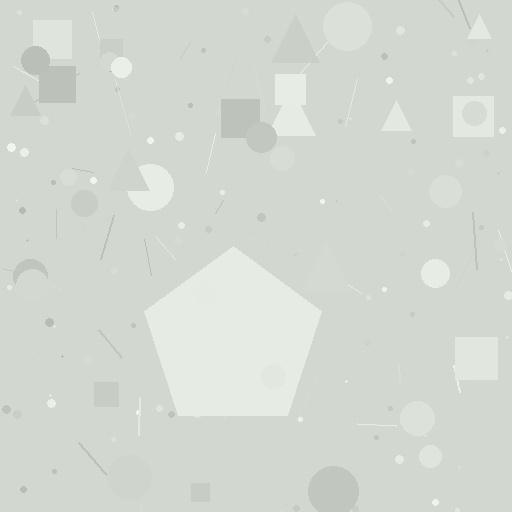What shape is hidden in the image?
A pentagon is hidden in the image.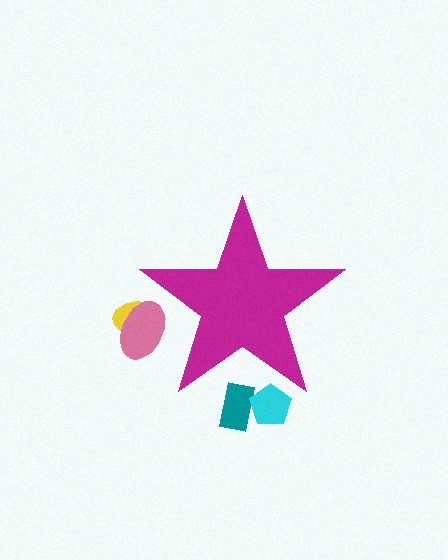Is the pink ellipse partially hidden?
Yes, the pink ellipse is partially hidden behind the magenta star.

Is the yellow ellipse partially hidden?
Yes, the yellow ellipse is partially hidden behind the magenta star.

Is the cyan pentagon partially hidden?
Yes, the cyan pentagon is partially hidden behind the magenta star.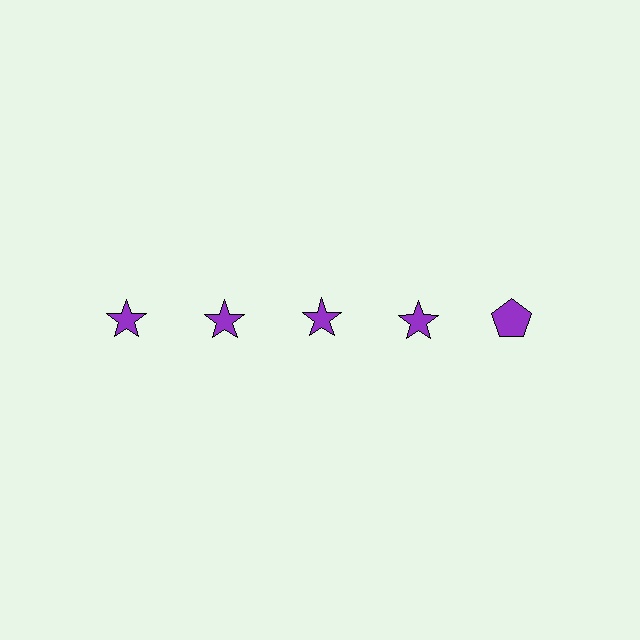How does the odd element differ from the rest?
It has a different shape: pentagon instead of star.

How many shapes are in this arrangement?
There are 5 shapes arranged in a grid pattern.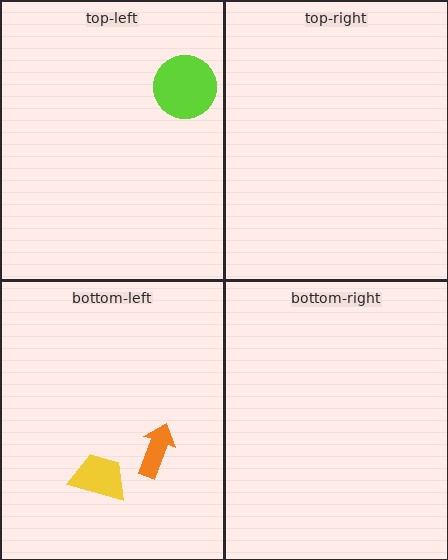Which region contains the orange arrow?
The bottom-left region.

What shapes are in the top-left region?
The lime circle.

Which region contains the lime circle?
The top-left region.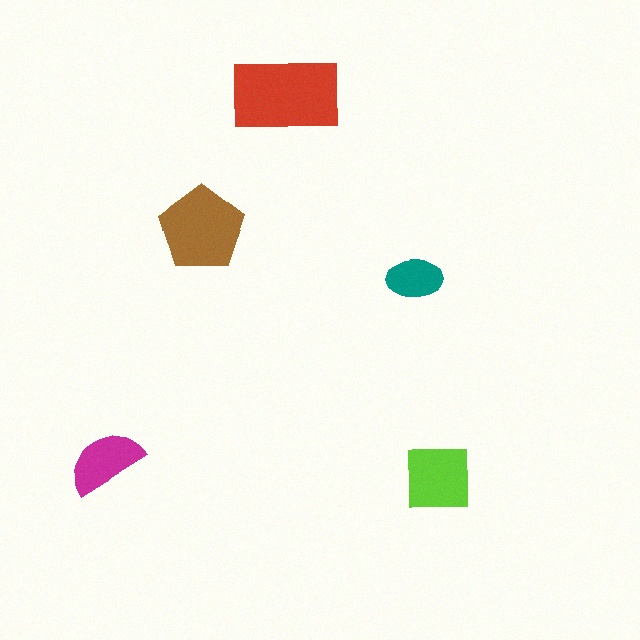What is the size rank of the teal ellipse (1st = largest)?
5th.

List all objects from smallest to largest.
The teal ellipse, the magenta semicircle, the lime square, the brown pentagon, the red rectangle.